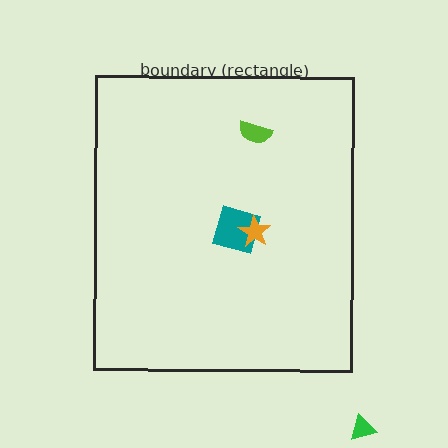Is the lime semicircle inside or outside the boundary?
Inside.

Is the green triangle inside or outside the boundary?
Outside.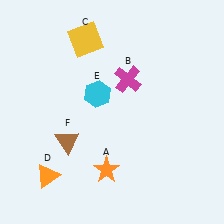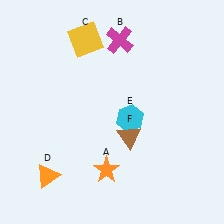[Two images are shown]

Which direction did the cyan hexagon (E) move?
The cyan hexagon (E) moved right.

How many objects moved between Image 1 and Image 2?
3 objects moved between the two images.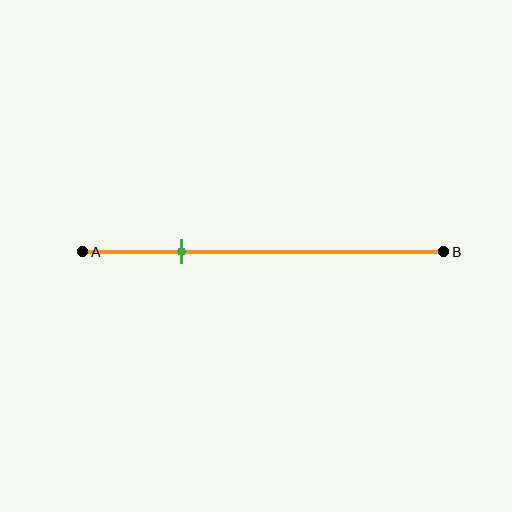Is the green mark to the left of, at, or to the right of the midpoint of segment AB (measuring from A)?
The green mark is to the left of the midpoint of segment AB.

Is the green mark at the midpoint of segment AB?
No, the mark is at about 25% from A, not at the 50% midpoint.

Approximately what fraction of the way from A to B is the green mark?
The green mark is approximately 25% of the way from A to B.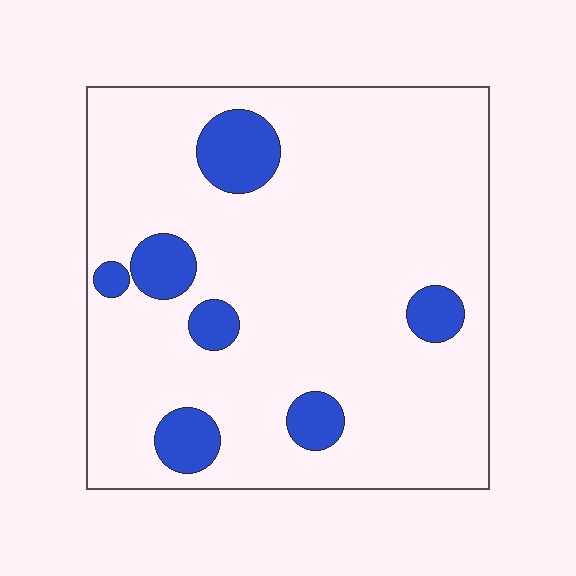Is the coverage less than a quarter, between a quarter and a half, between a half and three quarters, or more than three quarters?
Less than a quarter.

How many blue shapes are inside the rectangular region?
7.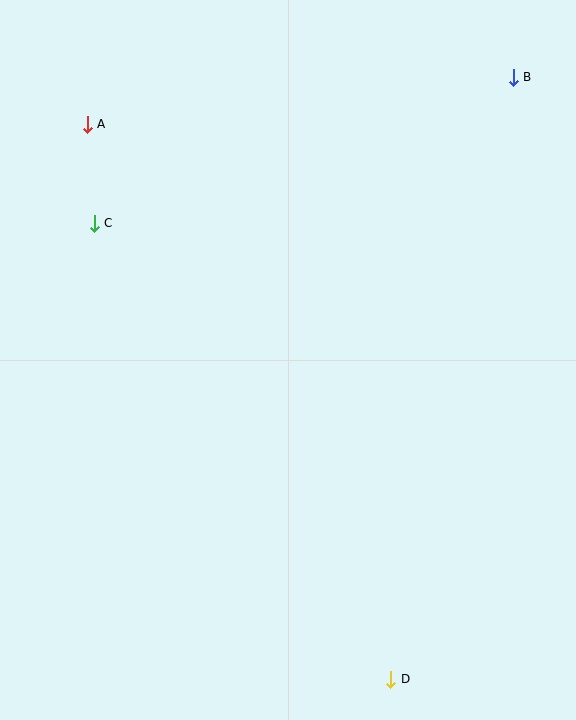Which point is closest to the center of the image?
Point C at (94, 223) is closest to the center.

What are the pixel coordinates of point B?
Point B is at (513, 77).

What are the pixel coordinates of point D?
Point D is at (391, 679).